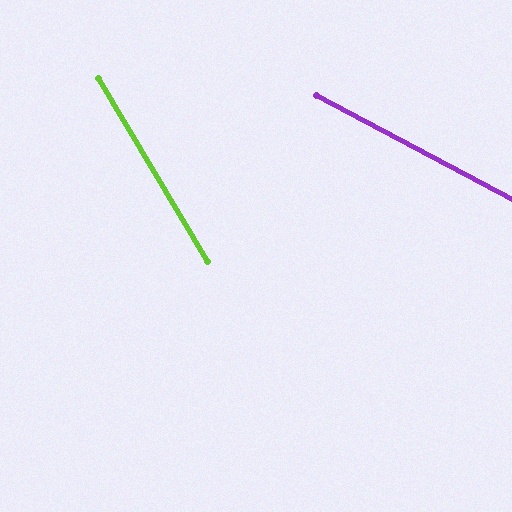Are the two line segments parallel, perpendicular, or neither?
Neither parallel nor perpendicular — they differ by about 31°.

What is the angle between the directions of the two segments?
Approximately 31 degrees.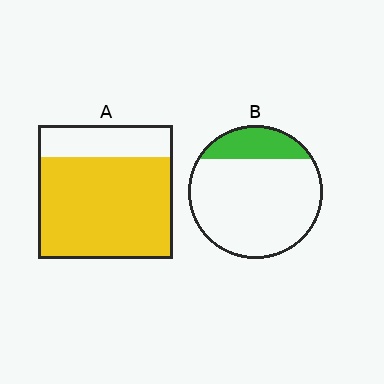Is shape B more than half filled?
No.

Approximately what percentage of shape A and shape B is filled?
A is approximately 75% and B is approximately 20%.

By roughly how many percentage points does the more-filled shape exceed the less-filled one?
By roughly 55 percentage points (A over B).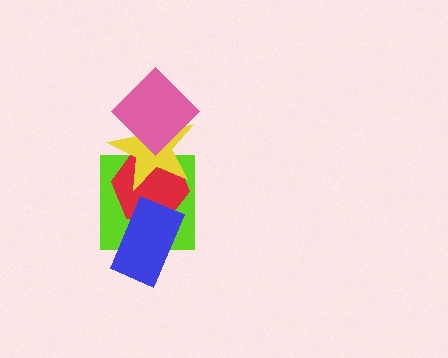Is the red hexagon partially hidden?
Yes, it is partially covered by another shape.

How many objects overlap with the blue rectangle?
2 objects overlap with the blue rectangle.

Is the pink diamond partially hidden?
No, no other shape covers it.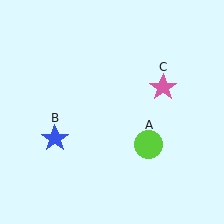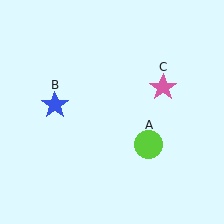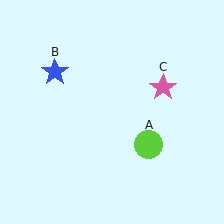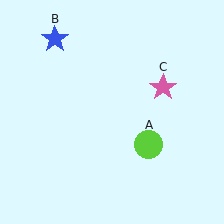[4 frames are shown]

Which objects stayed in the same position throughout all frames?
Lime circle (object A) and pink star (object C) remained stationary.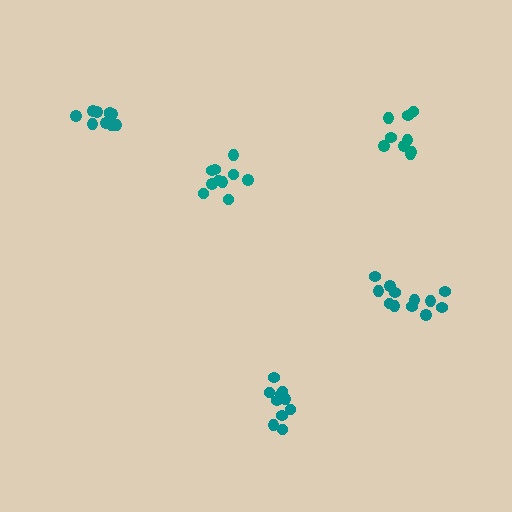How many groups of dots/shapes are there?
There are 5 groups.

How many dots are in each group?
Group 1: 10 dots, Group 2: 12 dots, Group 3: 9 dots, Group 4: 10 dots, Group 5: 10 dots (51 total).